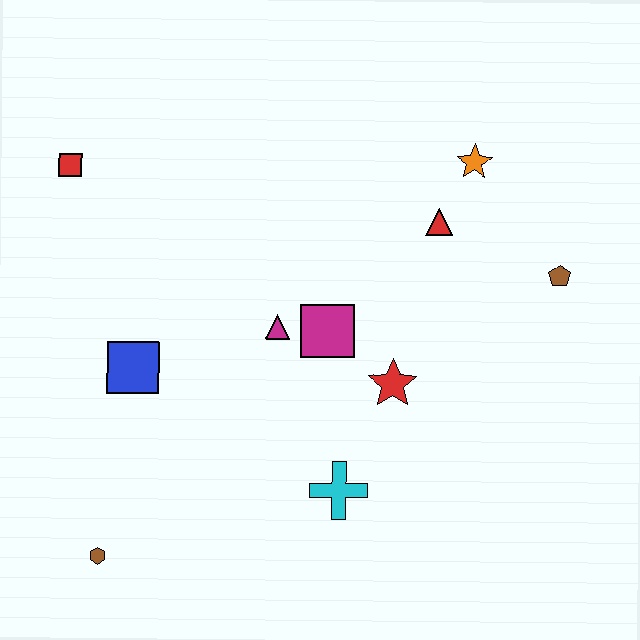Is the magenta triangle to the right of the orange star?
No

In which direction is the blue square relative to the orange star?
The blue square is to the left of the orange star.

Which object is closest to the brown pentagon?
The red triangle is closest to the brown pentagon.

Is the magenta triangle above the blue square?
Yes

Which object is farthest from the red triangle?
The brown hexagon is farthest from the red triangle.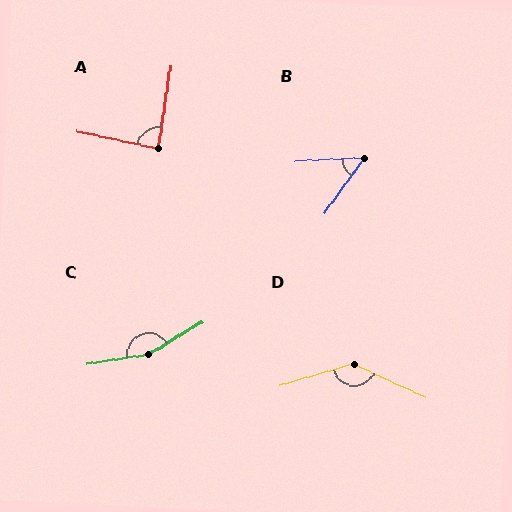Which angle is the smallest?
B, at approximately 51 degrees.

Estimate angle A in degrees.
Approximately 87 degrees.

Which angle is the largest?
C, at approximately 157 degrees.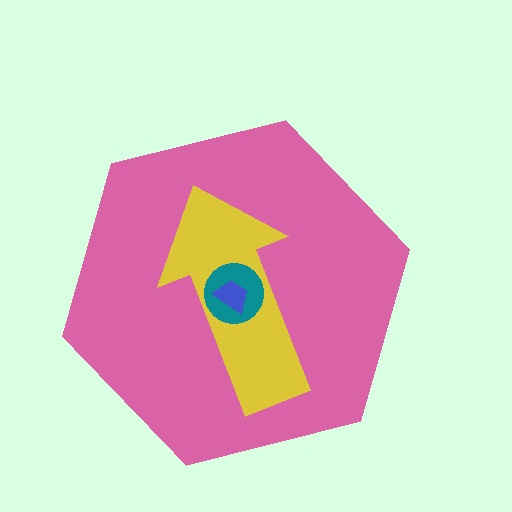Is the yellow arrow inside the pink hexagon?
Yes.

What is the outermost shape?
The pink hexagon.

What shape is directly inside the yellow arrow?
The teal circle.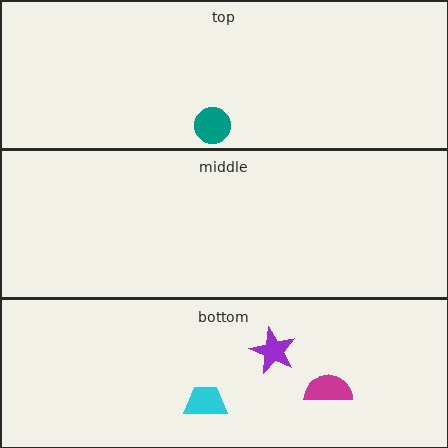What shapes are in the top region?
The teal circle.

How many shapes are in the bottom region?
3.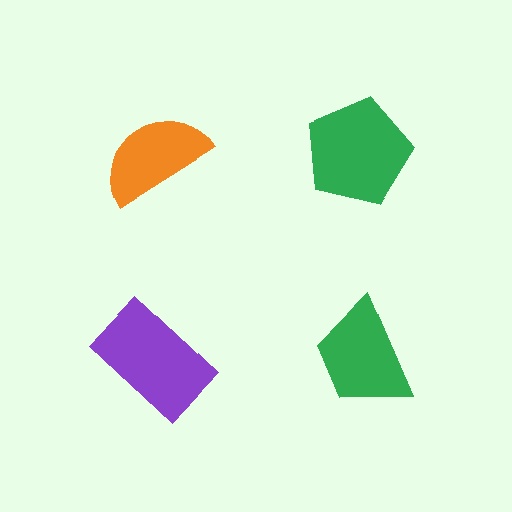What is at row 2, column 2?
A green trapezoid.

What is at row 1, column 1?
An orange semicircle.